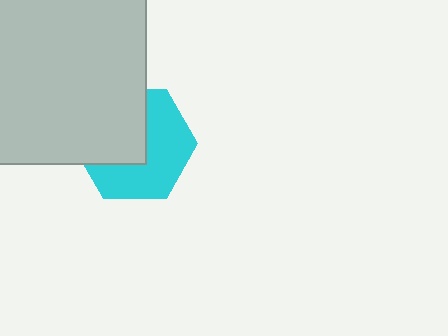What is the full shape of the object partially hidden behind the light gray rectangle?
The partially hidden object is a cyan hexagon.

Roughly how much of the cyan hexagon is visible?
About half of it is visible (roughly 54%).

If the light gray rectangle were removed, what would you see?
You would see the complete cyan hexagon.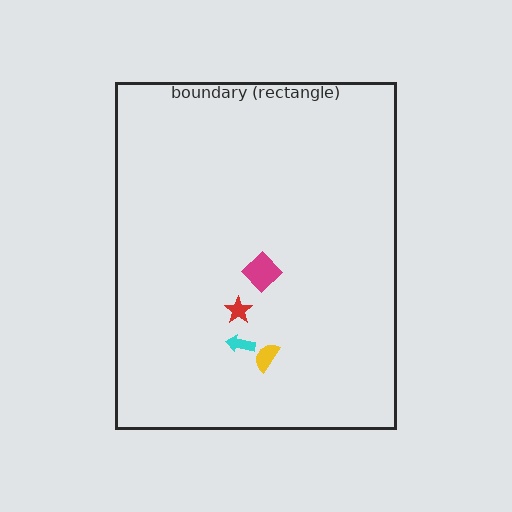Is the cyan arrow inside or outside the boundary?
Inside.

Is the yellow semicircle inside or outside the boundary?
Inside.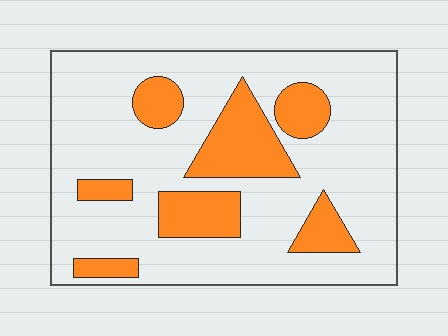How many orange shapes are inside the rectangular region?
7.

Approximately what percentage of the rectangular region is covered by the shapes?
Approximately 25%.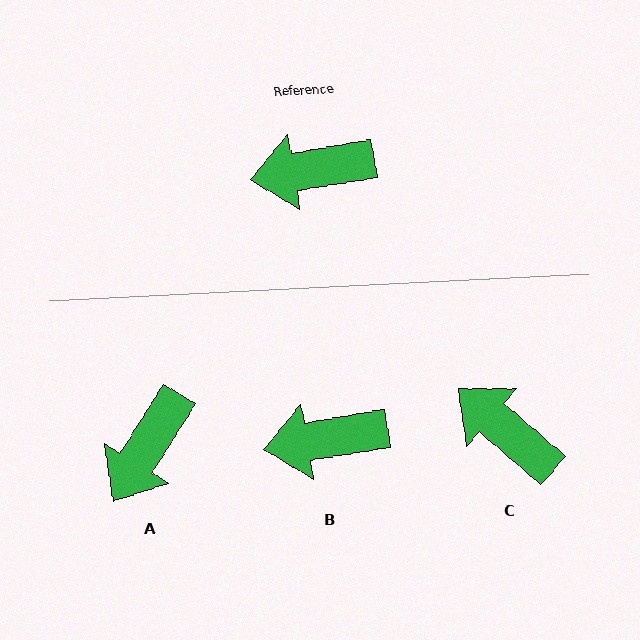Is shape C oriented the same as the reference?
No, it is off by about 50 degrees.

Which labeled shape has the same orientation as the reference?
B.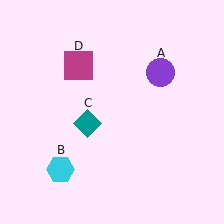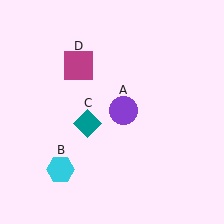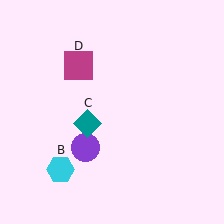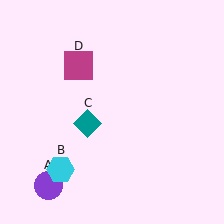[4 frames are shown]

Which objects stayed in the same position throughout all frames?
Cyan hexagon (object B) and teal diamond (object C) and magenta square (object D) remained stationary.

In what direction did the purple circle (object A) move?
The purple circle (object A) moved down and to the left.